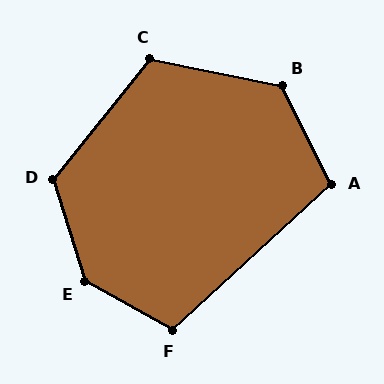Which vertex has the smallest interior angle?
A, at approximately 106 degrees.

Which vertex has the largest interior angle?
E, at approximately 137 degrees.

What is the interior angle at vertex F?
Approximately 108 degrees (obtuse).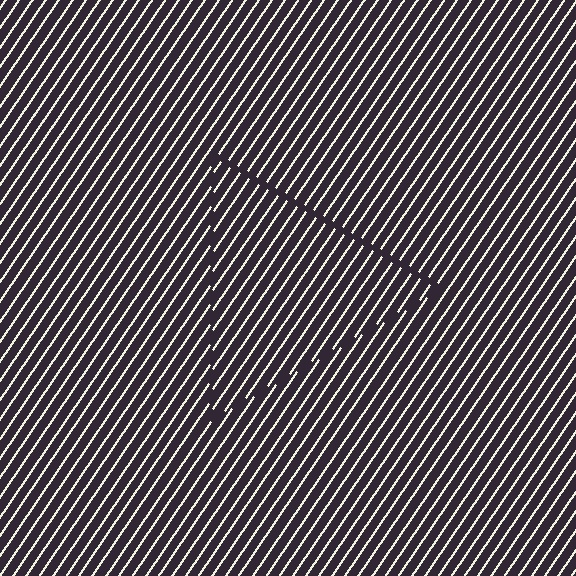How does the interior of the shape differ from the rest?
The interior of the shape contains the same grating, shifted by half a period — the contour is defined by the phase discontinuity where line-ends from the inner and outer gratings abut.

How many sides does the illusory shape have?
3 sides — the line-ends trace a triangle.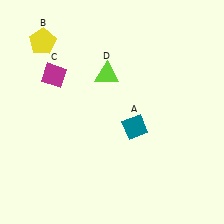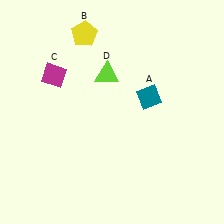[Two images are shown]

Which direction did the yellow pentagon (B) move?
The yellow pentagon (B) moved right.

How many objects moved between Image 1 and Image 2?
2 objects moved between the two images.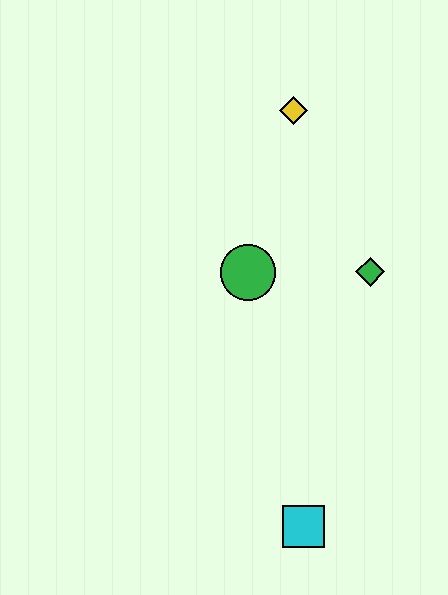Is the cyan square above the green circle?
No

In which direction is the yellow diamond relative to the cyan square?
The yellow diamond is above the cyan square.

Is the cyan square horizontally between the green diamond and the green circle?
Yes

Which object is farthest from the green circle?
The cyan square is farthest from the green circle.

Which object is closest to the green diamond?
The green circle is closest to the green diamond.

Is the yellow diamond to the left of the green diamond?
Yes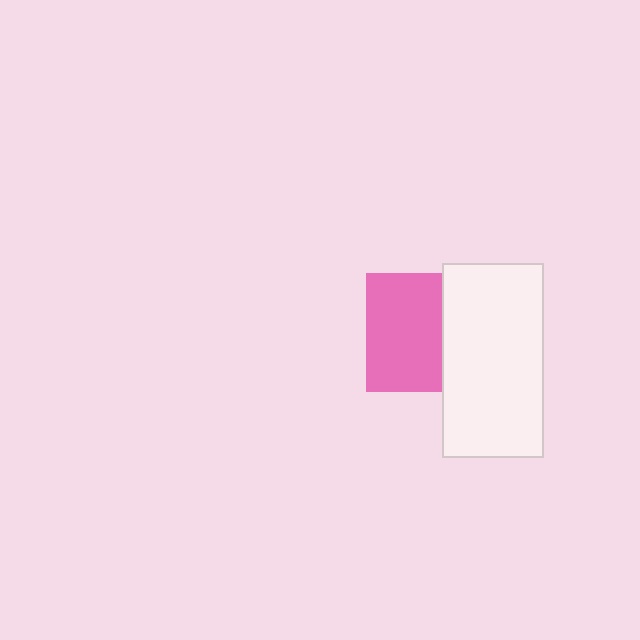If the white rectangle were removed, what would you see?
You would see the complete pink square.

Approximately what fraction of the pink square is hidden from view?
Roughly 37% of the pink square is hidden behind the white rectangle.